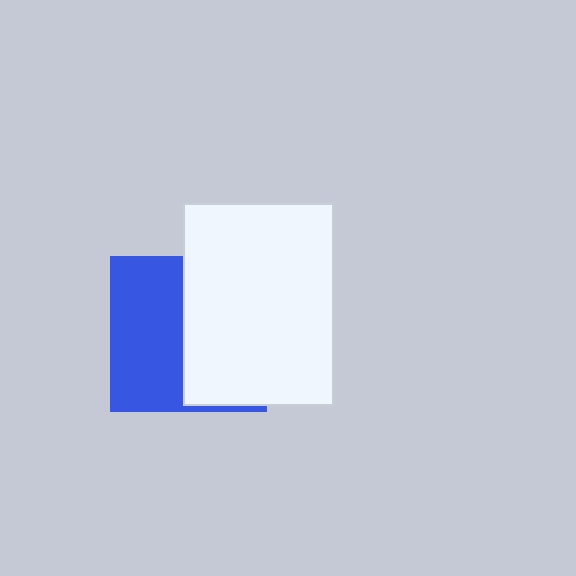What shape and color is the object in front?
The object in front is a white rectangle.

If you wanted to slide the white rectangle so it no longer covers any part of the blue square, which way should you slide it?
Slide it right — that is the most direct way to separate the two shapes.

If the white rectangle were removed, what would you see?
You would see the complete blue square.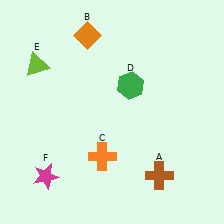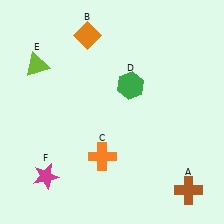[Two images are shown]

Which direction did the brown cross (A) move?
The brown cross (A) moved right.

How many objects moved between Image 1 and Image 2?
1 object moved between the two images.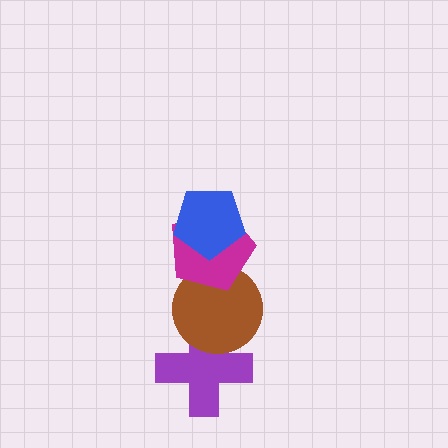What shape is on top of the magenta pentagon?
The blue pentagon is on top of the magenta pentagon.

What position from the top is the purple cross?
The purple cross is 4th from the top.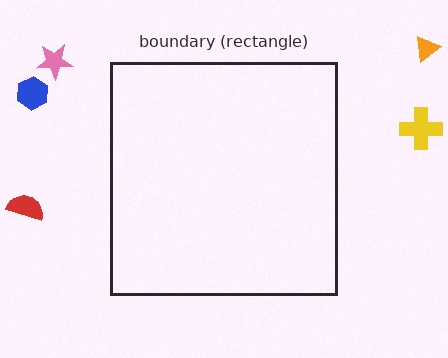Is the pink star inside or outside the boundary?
Outside.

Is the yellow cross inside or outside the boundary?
Outside.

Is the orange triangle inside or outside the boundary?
Outside.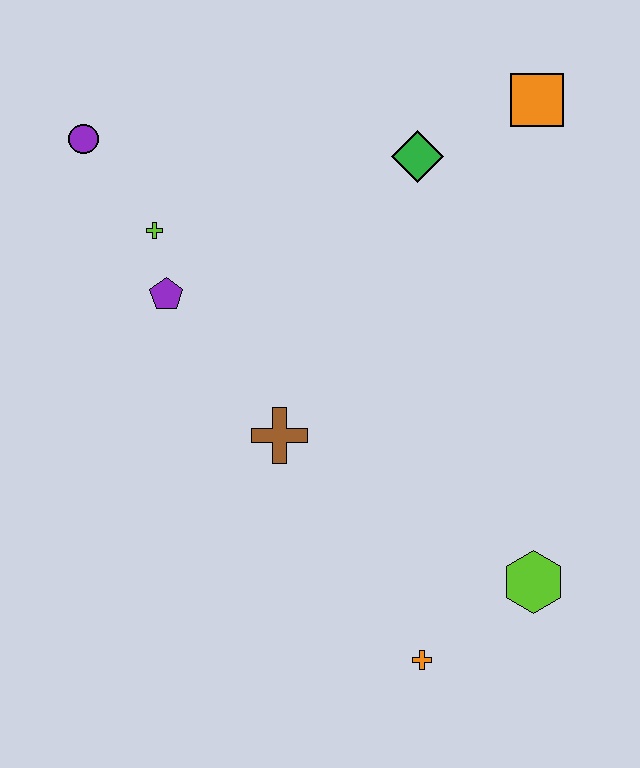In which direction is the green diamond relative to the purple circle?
The green diamond is to the right of the purple circle.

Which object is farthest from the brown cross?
The orange square is farthest from the brown cross.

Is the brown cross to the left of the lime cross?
No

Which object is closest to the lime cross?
The purple pentagon is closest to the lime cross.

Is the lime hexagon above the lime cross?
No